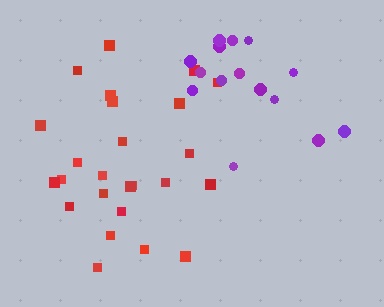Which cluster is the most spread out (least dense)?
Red.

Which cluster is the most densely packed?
Purple.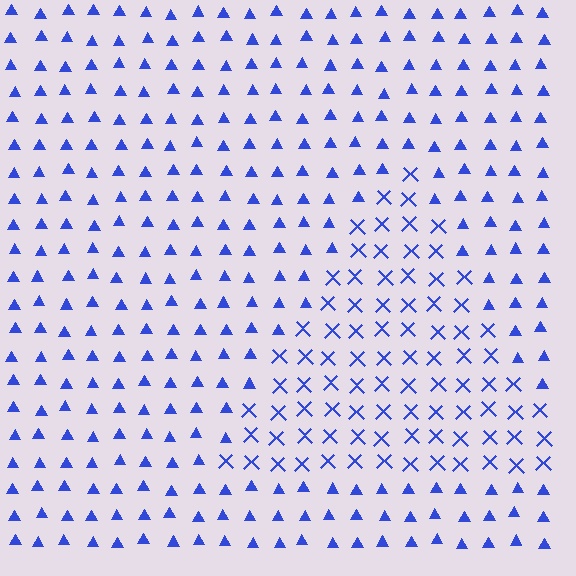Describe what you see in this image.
The image is filled with small blue elements arranged in a uniform grid. A triangle-shaped region contains X marks, while the surrounding area contains triangles. The boundary is defined purely by the change in element shape.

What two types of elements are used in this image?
The image uses X marks inside the triangle region and triangles outside it.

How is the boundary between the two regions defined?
The boundary is defined by a change in element shape: X marks inside vs. triangles outside. All elements share the same color and spacing.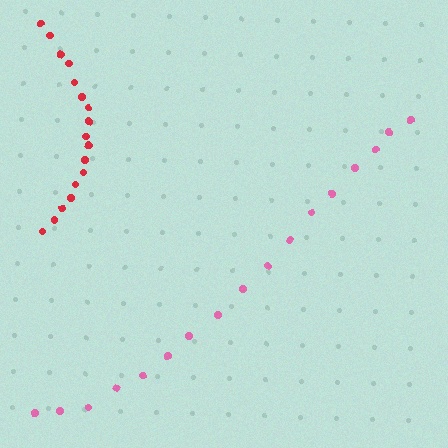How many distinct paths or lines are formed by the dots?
There are 2 distinct paths.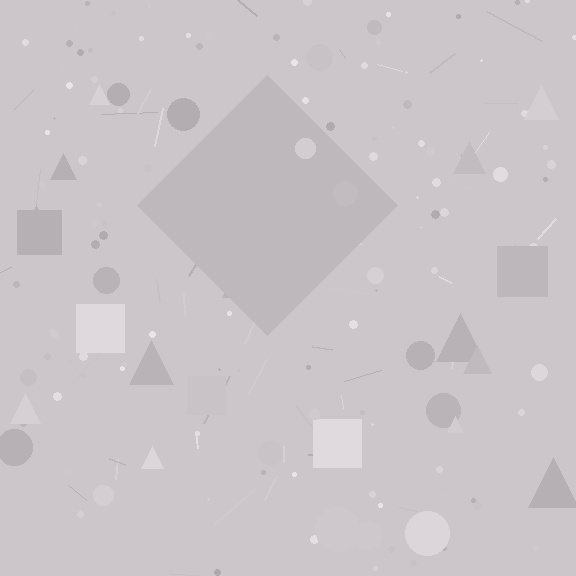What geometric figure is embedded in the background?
A diamond is embedded in the background.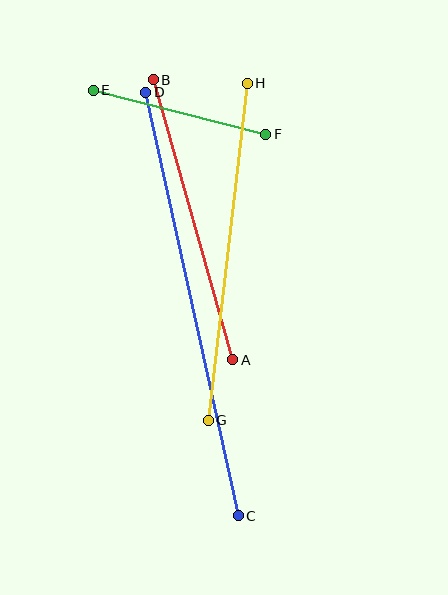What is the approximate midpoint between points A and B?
The midpoint is at approximately (193, 220) pixels.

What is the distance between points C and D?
The distance is approximately 433 pixels.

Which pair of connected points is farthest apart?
Points C and D are farthest apart.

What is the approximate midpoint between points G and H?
The midpoint is at approximately (228, 252) pixels.